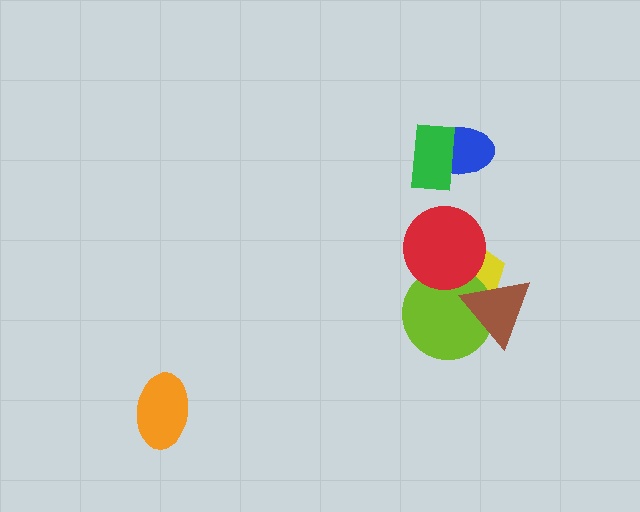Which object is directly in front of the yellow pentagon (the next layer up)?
The lime circle is directly in front of the yellow pentagon.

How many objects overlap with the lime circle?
3 objects overlap with the lime circle.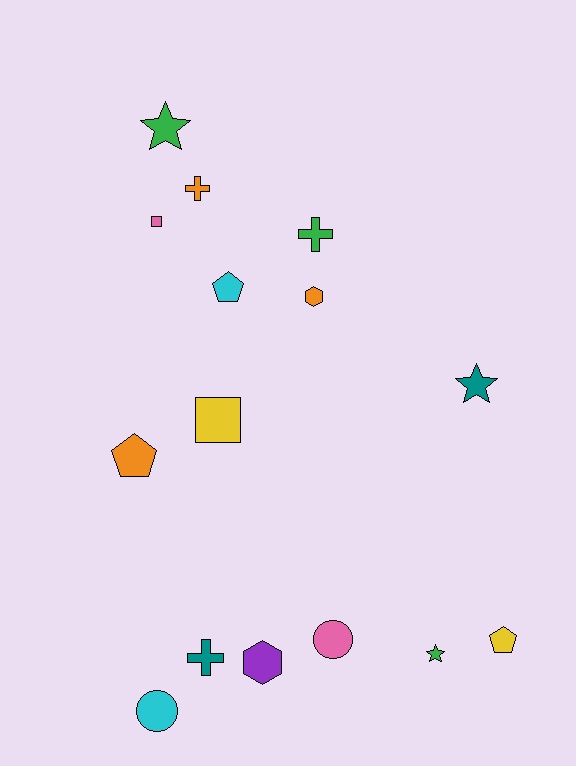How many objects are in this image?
There are 15 objects.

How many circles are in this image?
There are 2 circles.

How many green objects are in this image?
There are 3 green objects.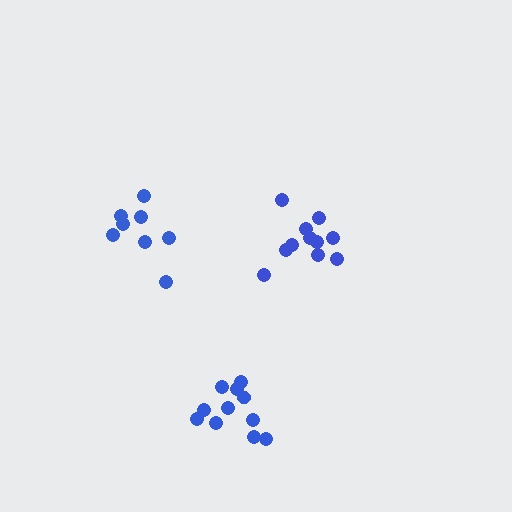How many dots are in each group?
Group 1: 11 dots, Group 2: 11 dots, Group 3: 8 dots (30 total).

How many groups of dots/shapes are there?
There are 3 groups.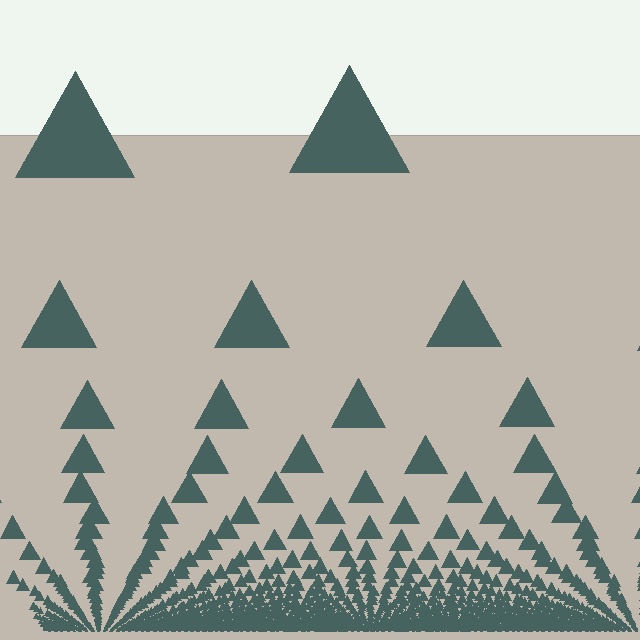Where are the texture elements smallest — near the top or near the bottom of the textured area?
Near the bottom.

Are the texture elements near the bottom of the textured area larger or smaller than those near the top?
Smaller. The gradient is inverted — elements near the bottom are smaller and denser.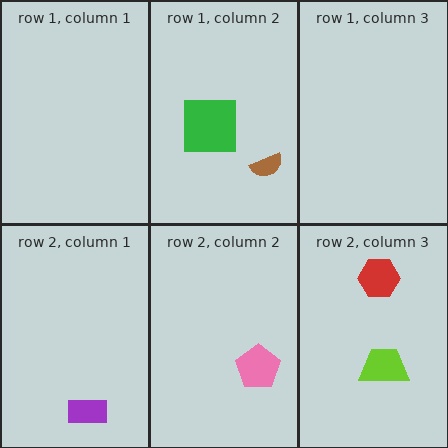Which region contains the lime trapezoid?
The row 2, column 3 region.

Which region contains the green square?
The row 1, column 2 region.